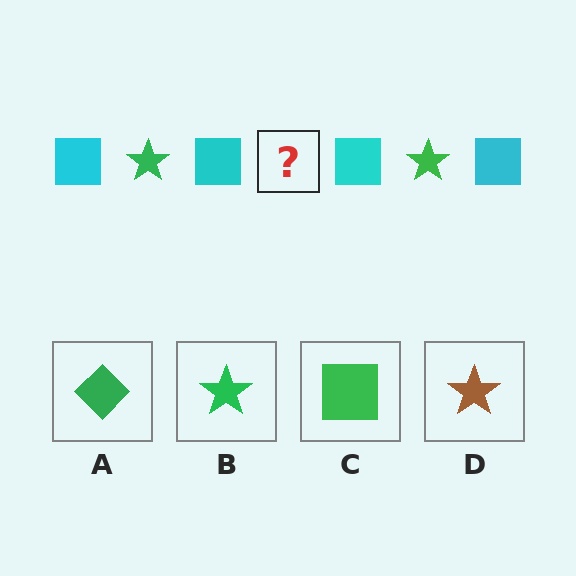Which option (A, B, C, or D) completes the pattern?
B.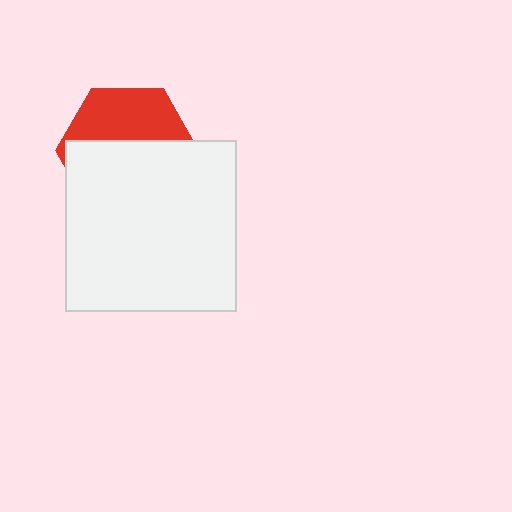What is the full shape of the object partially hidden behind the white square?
The partially hidden object is a red hexagon.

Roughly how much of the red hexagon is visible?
A small part of it is visible (roughly 40%).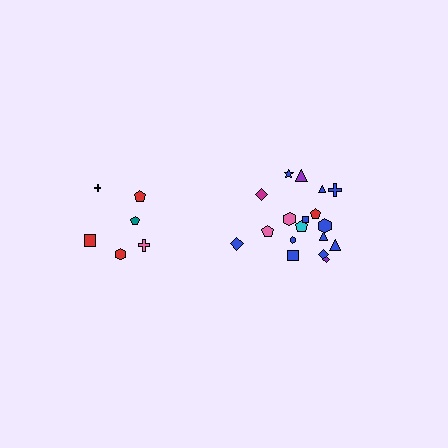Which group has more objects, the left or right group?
The right group.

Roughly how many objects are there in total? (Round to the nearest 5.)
Roughly 25 objects in total.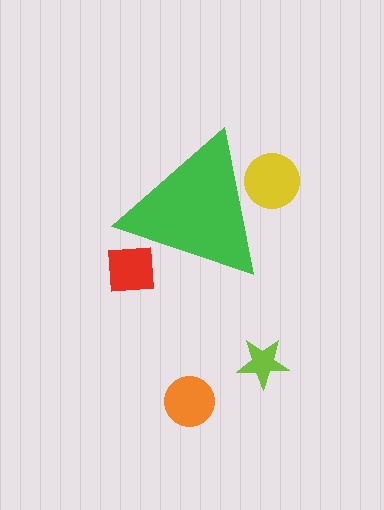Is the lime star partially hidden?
No, the lime star is fully visible.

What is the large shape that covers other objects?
A green triangle.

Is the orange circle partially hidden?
No, the orange circle is fully visible.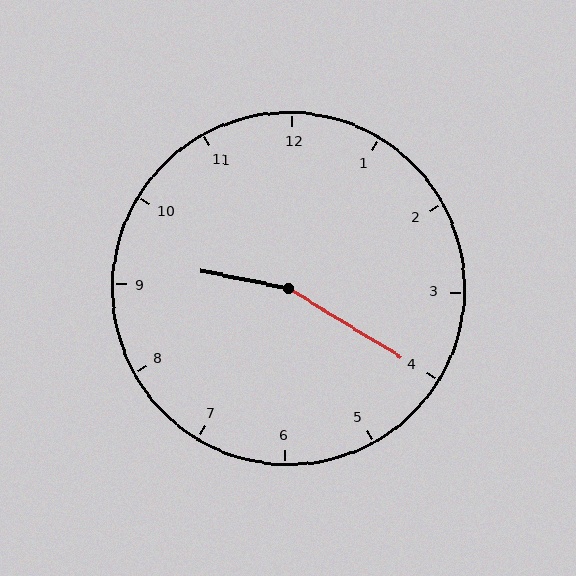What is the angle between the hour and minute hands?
Approximately 160 degrees.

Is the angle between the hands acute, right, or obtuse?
It is obtuse.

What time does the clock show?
9:20.